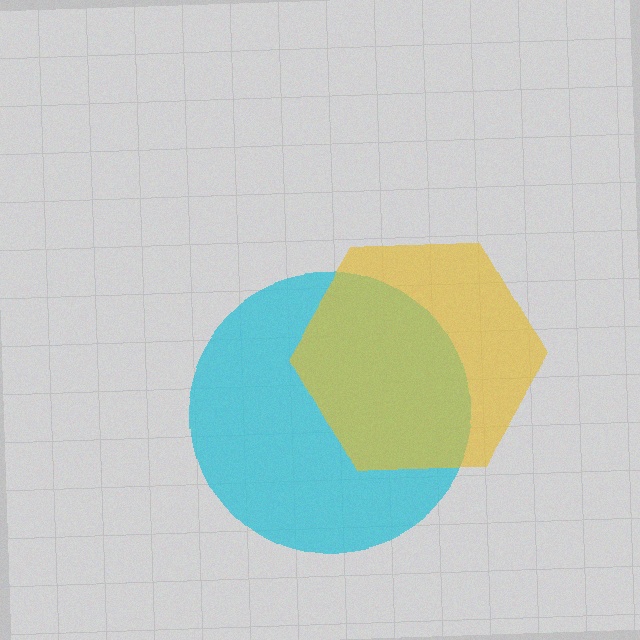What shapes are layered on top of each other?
The layered shapes are: a cyan circle, a yellow hexagon.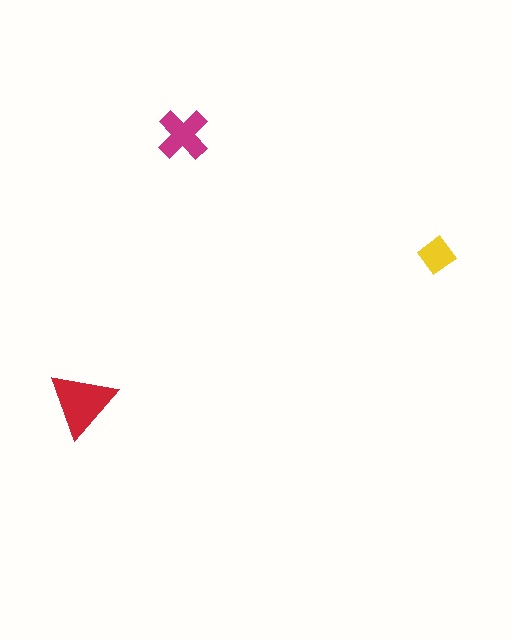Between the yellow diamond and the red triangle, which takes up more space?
The red triangle.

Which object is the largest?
The red triangle.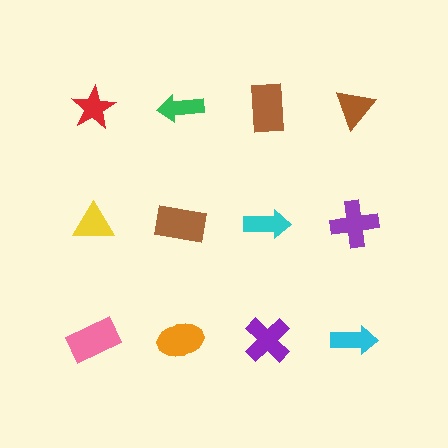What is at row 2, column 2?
A brown rectangle.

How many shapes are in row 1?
4 shapes.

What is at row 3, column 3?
A purple cross.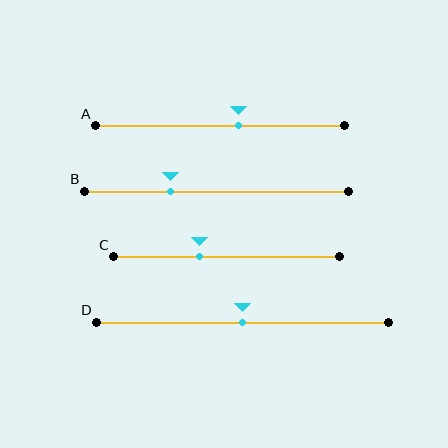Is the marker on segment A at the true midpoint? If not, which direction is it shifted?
No, the marker on segment A is shifted to the right by about 7% of the segment length.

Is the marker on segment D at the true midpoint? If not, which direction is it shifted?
Yes, the marker on segment D is at the true midpoint.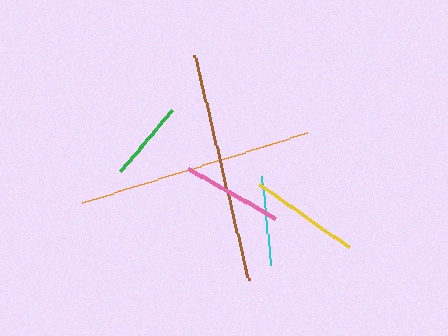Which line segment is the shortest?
The green line is the shortest at approximately 80 pixels.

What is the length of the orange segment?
The orange segment is approximately 236 pixels long.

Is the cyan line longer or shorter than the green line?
The cyan line is longer than the green line.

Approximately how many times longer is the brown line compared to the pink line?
The brown line is approximately 2.3 times the length of the pink line.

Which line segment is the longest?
The orange line is the longest at approximately 236 pixels.